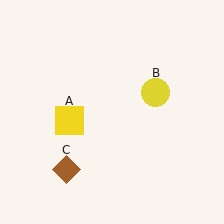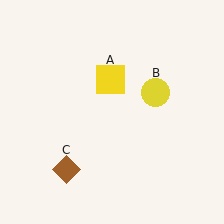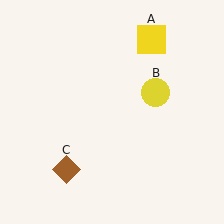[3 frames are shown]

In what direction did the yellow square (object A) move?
The yellow square (object A) moved up and to the right.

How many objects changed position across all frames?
1 object changed position: yellow square (object A).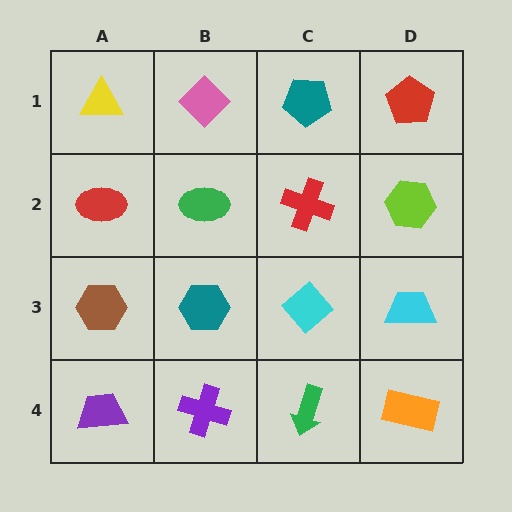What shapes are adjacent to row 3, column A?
A red ellipse (row 2, column A), a purple trapezoid (row 4, column A), a teal hexagon (row 3, column B).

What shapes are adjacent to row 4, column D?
A cyan trapezoid (row 3, column D), a green arrow (row 4, column C).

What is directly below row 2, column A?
A brown hexagon.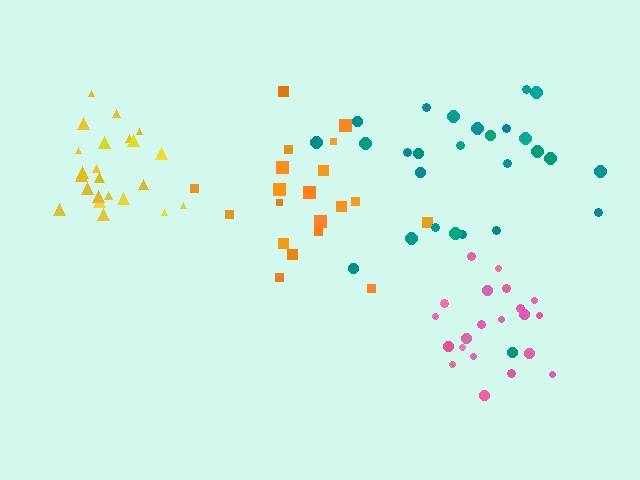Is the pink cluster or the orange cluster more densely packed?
Pink.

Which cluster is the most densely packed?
Yellow.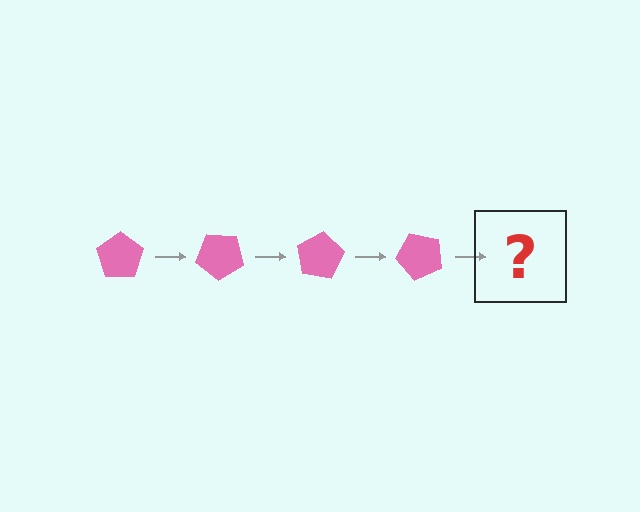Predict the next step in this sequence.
The next step is a pink pentagon rotated 160 degrees.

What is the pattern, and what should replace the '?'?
The pattern is that the pentagon rotates 40 degrees each step. The '?' should be a pink pentagon rotated 160 degrees.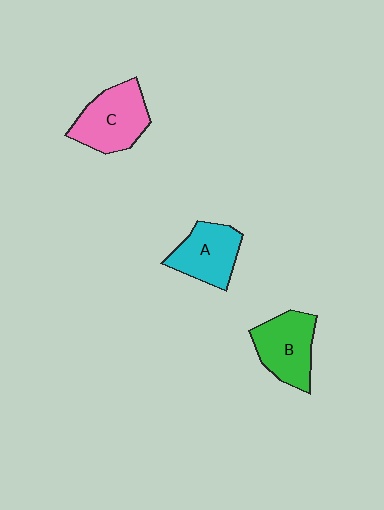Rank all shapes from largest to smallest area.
From largest to smallest: C (pink), B (green), A (cyan).